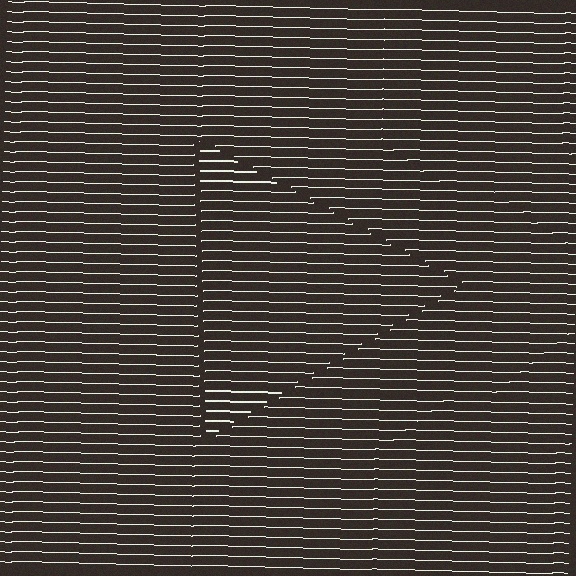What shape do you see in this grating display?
An illusory triangle. The interior of the shape contains the same grating, shifted by half a period — the contour is defined by the phase discontinuity where line-ends from the inner and outer gratings abut.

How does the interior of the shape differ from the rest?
The interior of the shape contains the same grating, shifted by half a period — the contour is defined by the phase discontinuity where line-ends from the inner and outer gratings abut.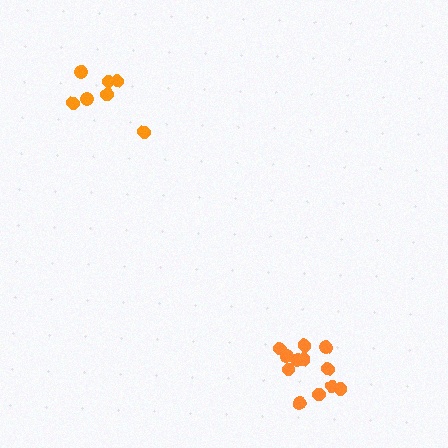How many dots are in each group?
Group 1: 7 dots, Group 2: 12 dots (19 total).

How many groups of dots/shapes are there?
There are 2 groups.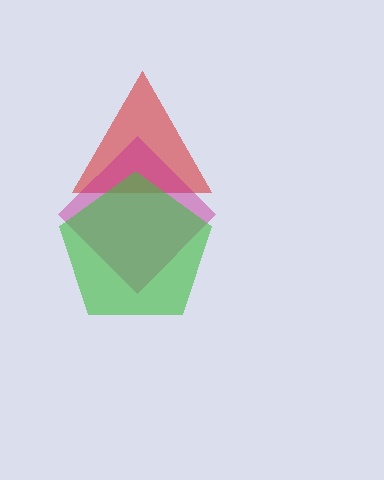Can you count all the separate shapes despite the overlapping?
Yes, there are 3 separate shapes.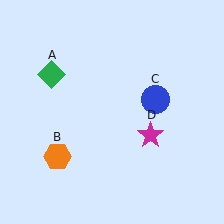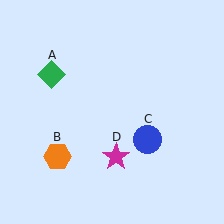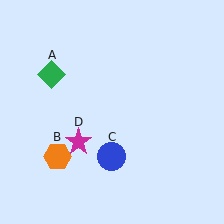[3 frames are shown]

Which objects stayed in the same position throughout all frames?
Green diamond (object A) and orange hexagon (object B) remained stationary.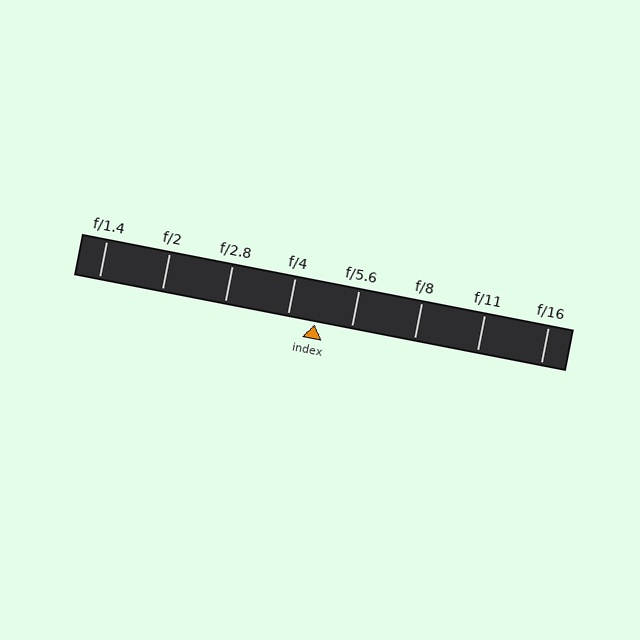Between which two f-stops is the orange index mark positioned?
The index mark is between f/4 and f/5.6.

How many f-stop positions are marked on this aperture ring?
There are 8 f-stop positions marked.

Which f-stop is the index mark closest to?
The index mark is closest to f/4.